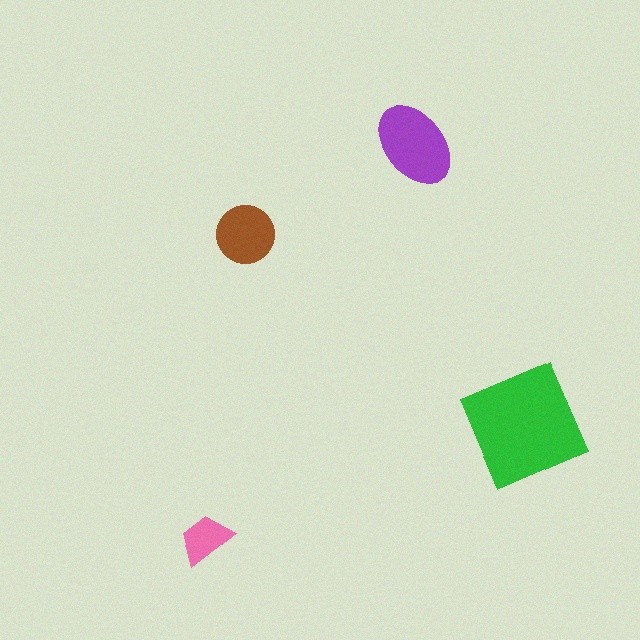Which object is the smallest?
The pink trapezoid.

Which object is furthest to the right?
The green square is rightmost.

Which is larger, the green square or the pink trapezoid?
The green square.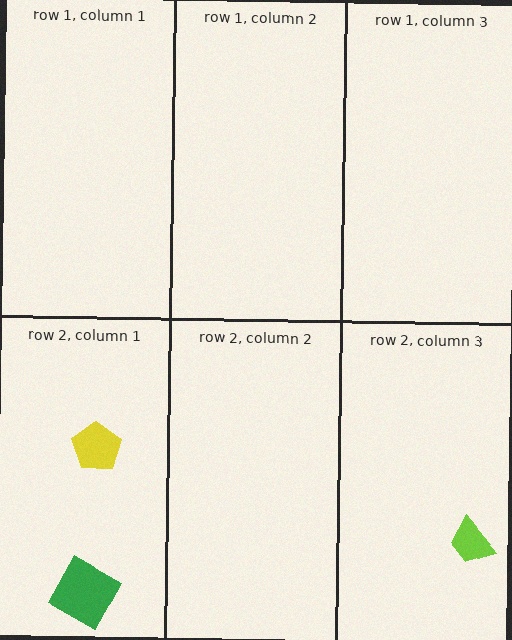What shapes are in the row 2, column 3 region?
The lime trapezoid.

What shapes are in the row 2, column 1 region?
The green square, the yellow pentagon.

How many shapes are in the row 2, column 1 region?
2.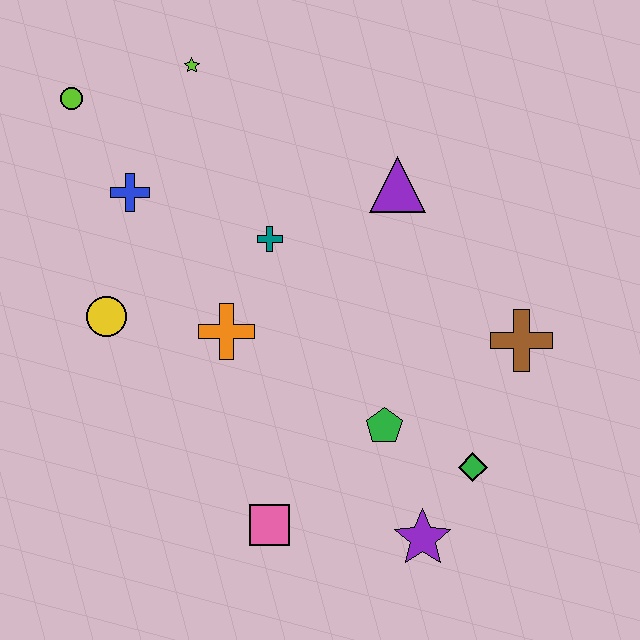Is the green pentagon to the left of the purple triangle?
Yes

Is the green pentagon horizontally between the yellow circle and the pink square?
No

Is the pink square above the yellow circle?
No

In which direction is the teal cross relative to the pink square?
The teal cross is above the pink square.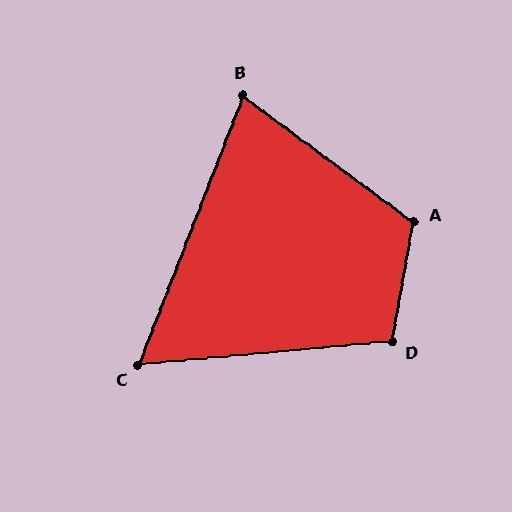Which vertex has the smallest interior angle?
C, at approximately 64 degrees.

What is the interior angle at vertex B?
Approximately 75 degrees (acute).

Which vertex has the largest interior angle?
A, at approximately 116 degrees.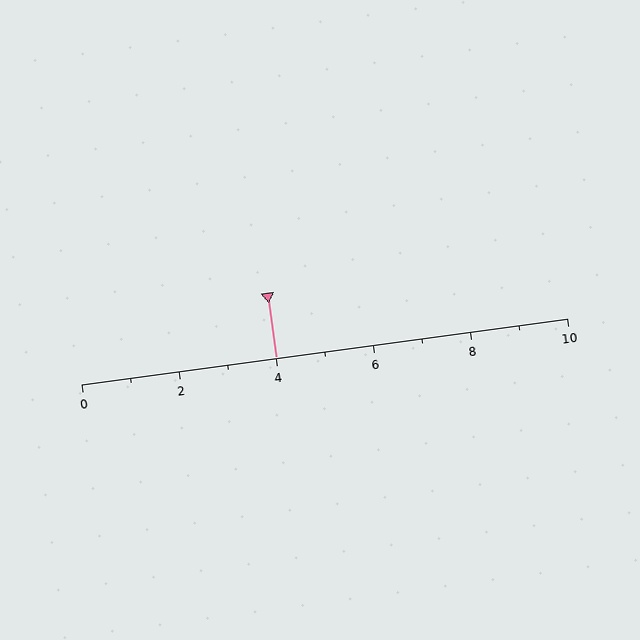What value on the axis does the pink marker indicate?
The marker indicates approximately 4.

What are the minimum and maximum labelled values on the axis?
The axis runs from 0 to 10.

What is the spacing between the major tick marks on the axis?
The major ticks are spaced 2 apart.